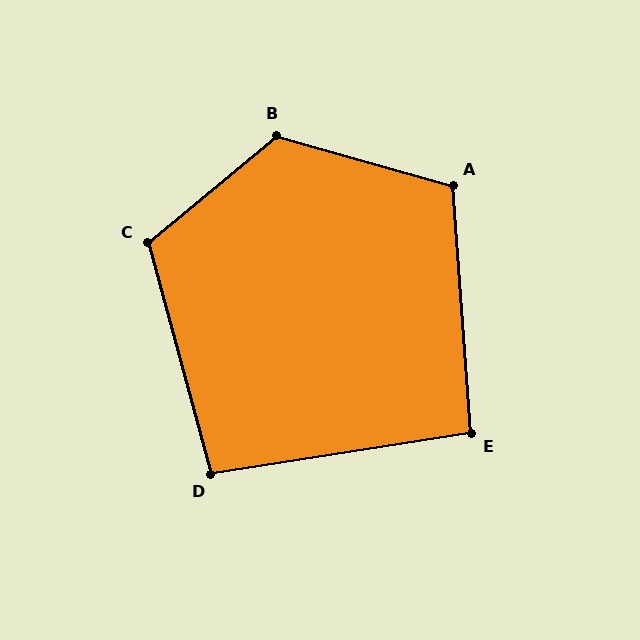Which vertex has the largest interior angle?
B, at approximately 125 degrees.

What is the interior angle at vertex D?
Approximately 96 degrees (obtuse).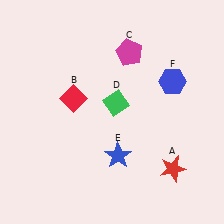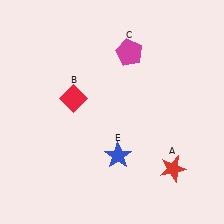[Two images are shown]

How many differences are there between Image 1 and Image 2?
There are 2 differences between the two images.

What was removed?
The green diamond (D), the blue hexagon (F) were removed in Image 2.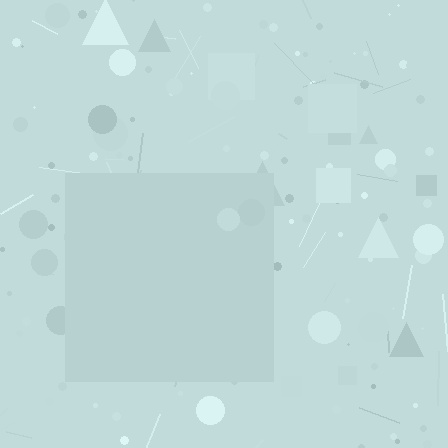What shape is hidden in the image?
A square is hidden in the image.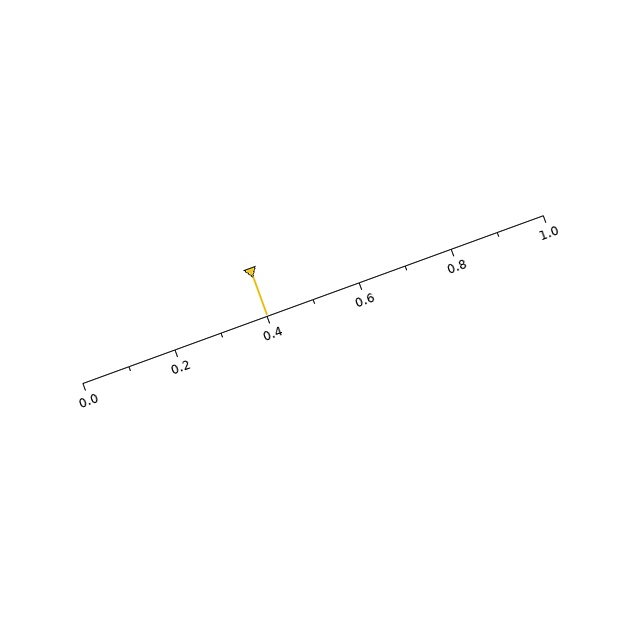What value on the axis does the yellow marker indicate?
The marker indicates approximately 0.4.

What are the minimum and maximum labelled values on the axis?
The axis runs from 0.0 to 1.0.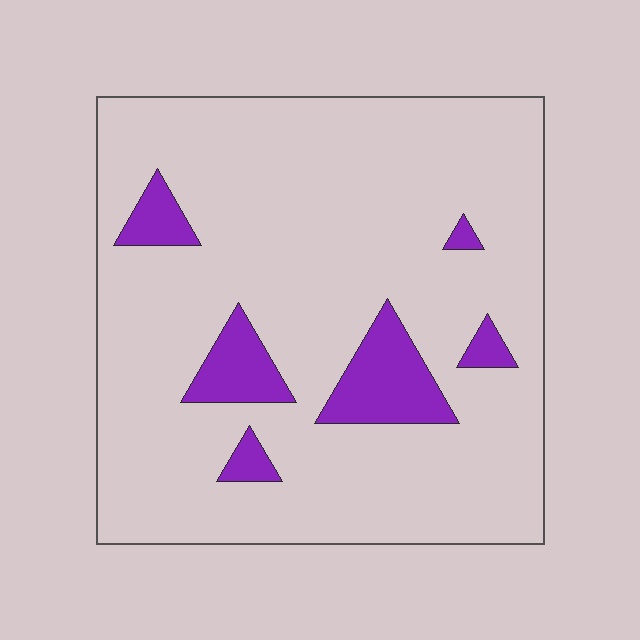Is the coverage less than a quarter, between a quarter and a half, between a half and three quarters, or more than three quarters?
Less than a quarter.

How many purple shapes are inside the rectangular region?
6.